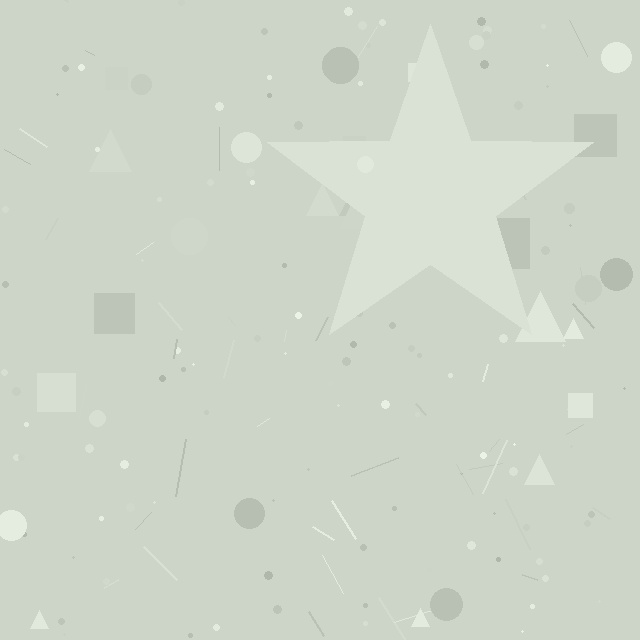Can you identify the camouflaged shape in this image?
The camouflaged shape is a star.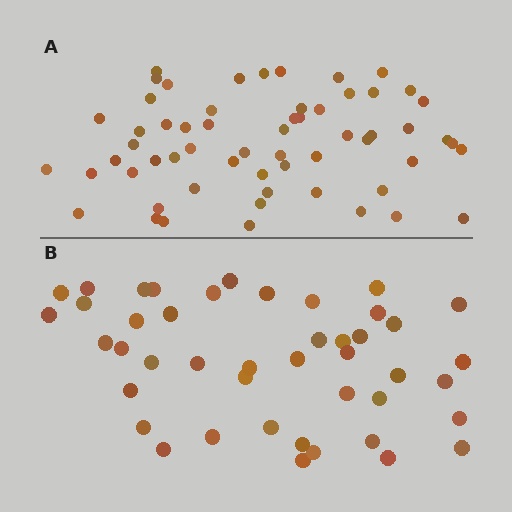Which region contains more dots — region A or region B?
Region A (the top region) has more dots.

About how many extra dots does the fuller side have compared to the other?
Region A has approximately 15 more dots than region B.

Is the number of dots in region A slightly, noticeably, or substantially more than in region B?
Region A has noticeably more, but not dramatically so. The ratio is roughly 1.3 to 1.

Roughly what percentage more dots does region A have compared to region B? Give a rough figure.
About 35% more.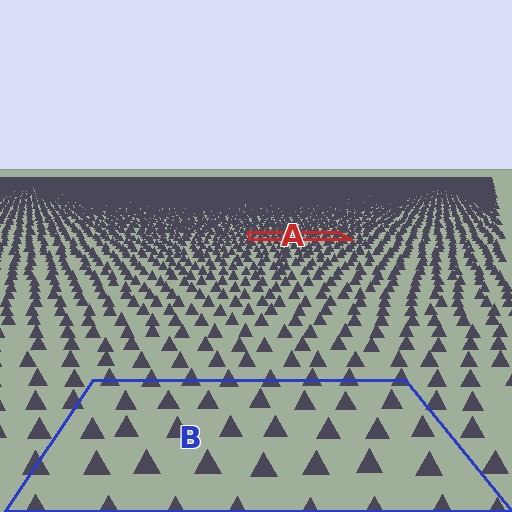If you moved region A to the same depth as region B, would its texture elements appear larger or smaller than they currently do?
They would appear larger. At a closer depth, the same texture elements are projected at a bigger on-screen size.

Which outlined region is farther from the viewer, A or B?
Region A is farther from the viewer — the texture elements inside it appear smaller and more densely packed.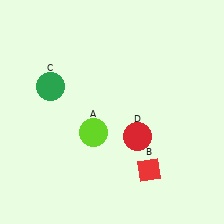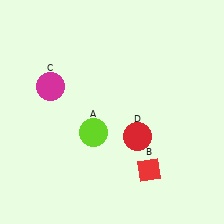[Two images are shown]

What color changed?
The circle (C) changed from green in Image 1 to magenta in Image 2.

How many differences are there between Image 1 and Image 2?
There is 1 difference between the two images.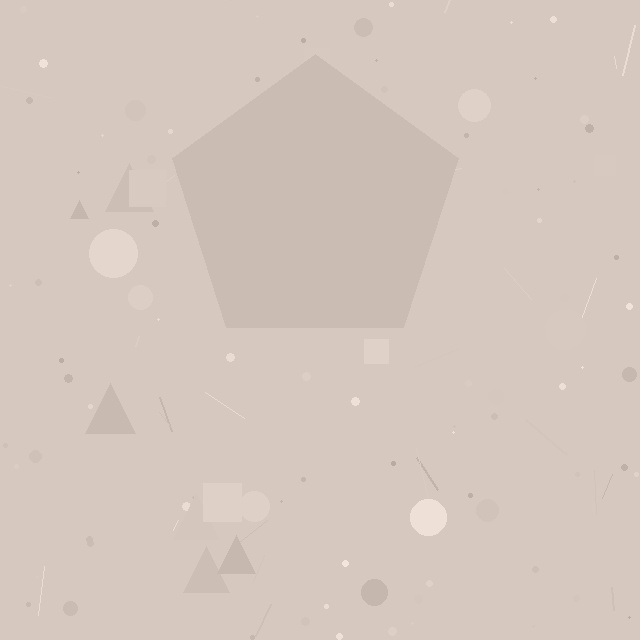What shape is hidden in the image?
A pentagon is hidden in the image.